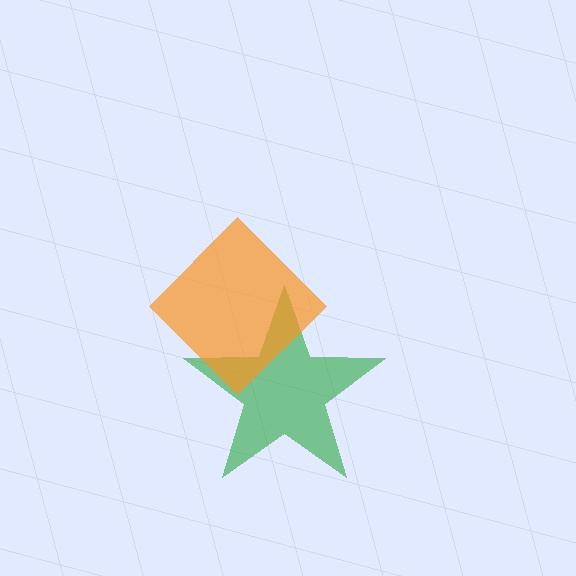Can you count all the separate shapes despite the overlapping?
Yes, there are 2 separate shapes.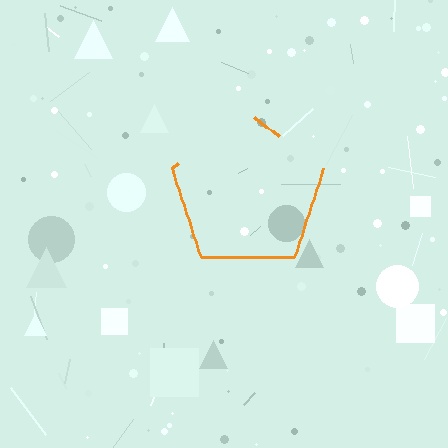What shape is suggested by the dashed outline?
The dashed outline suggests a pentagon.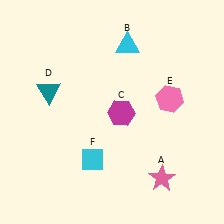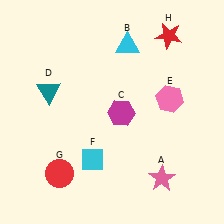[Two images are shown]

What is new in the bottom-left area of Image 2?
A red circle (G) was added in the bottom-left area of Image 2.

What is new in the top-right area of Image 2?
A red star (H) was added in the top-right area of Image 2.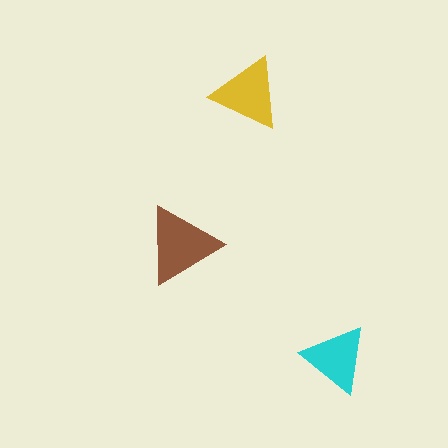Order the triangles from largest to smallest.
the brown one, the yellow one, the cyan one.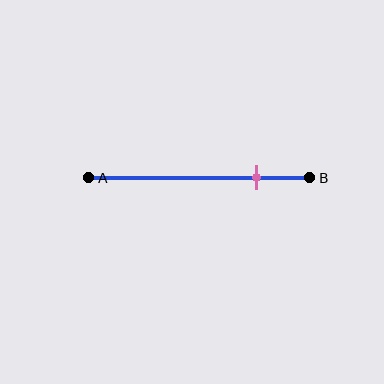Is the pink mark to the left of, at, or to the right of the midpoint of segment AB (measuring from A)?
The pink mark is to the right of the midpoint of segment AB.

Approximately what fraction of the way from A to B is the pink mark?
The pink mark is approximately 75% of the way from A to B.